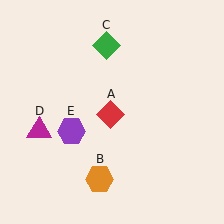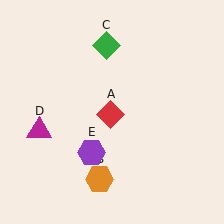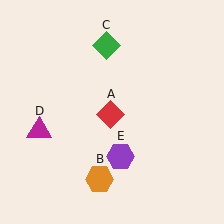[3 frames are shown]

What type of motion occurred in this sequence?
The purple hexagon (object E) rotated counterclockwise around the center of the scene.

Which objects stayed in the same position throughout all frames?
Red diamond (object A) and orange hexagon (object B) and green diamond (object C) and magenta triangle (object D) remained stationary.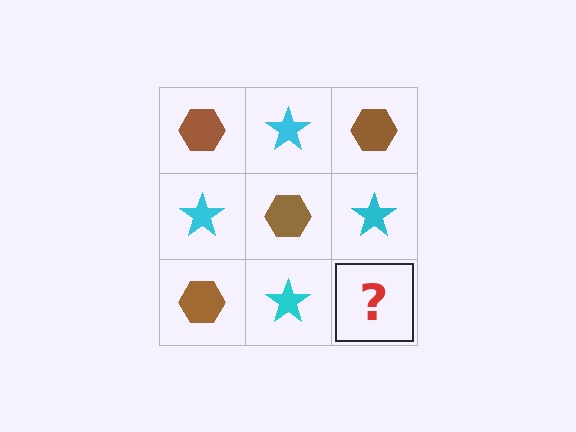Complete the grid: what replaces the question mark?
The question mark should be replaced with a brown hexagon.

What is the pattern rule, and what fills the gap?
The rule is that it alternates brown hexagon and cyan star in a checkerboard pattern. The gap should be filled with a brown hexagon.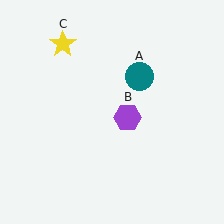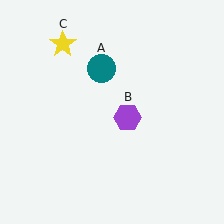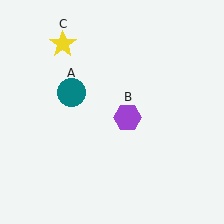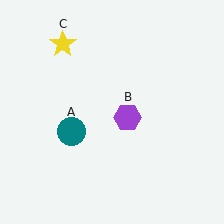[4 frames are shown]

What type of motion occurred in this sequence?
The teal circle (object A) rotated counterclockwise around the center of the scene.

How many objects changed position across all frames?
1 object changed position: teal circle (object A).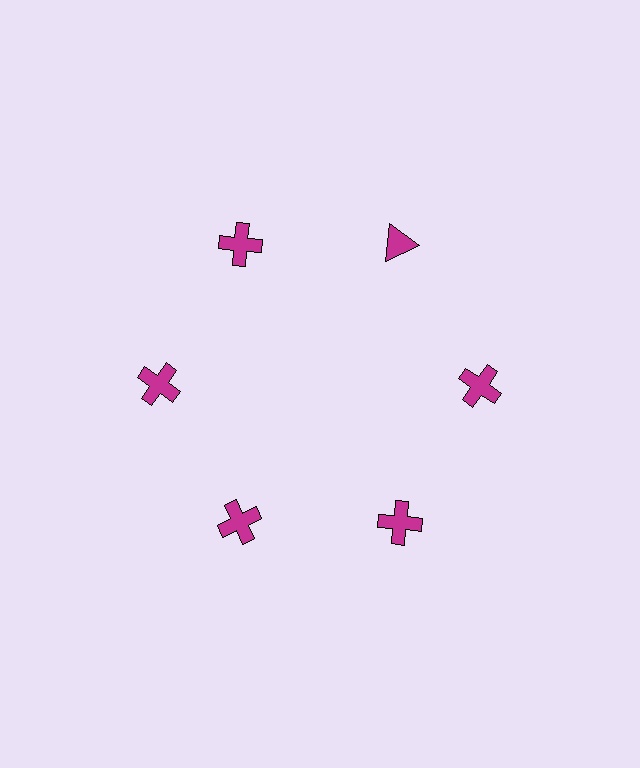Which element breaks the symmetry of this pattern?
The magenta triangle at roughly the 1 o'clock position breaks the symmetry. All other shapes are magenta crosses.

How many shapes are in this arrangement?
There are 6 shapes arranged in a ring pattern.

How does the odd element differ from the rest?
It has a different shape: triangle instead of cross.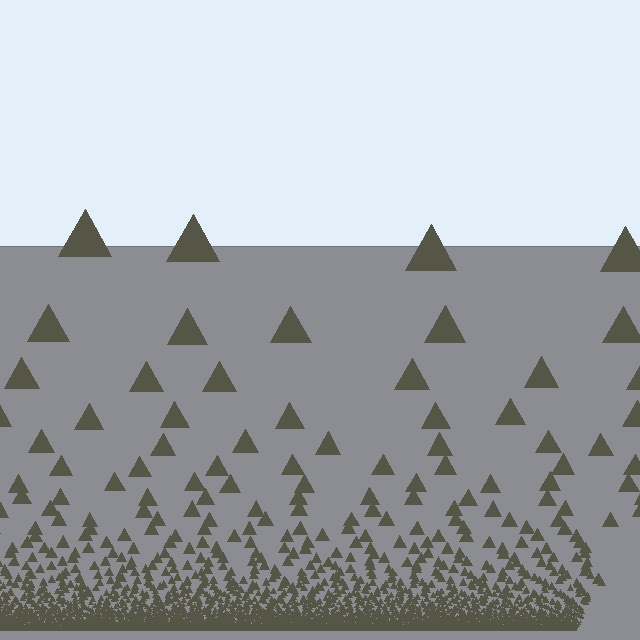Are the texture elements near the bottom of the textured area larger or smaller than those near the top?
Smaller. The gradient is inverted — elements near the bottom are smaller and denser.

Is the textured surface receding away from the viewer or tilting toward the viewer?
The surface appears to tilt toward the viewer. Texture elements get larger and sparser toward the top.